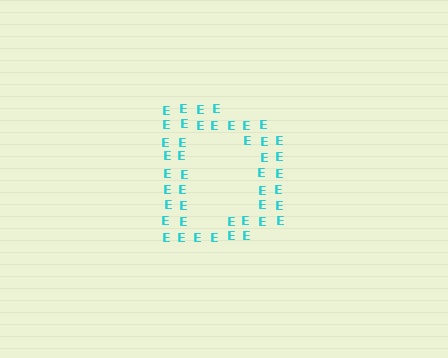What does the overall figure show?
The overall figure shows the letter D.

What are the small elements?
The small elements are letter E's.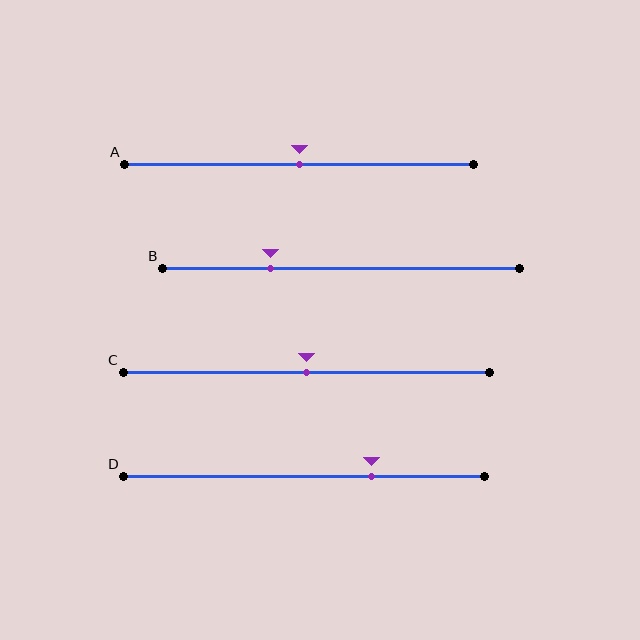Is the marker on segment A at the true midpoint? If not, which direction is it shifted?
Yes, the marker on segment A is at the true midpoint.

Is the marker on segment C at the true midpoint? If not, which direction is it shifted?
Yes, the marker on segment C is at the true midpoint.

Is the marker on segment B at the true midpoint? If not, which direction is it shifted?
No, the marker on segment B is shifted to the left by about 20% of the segment length.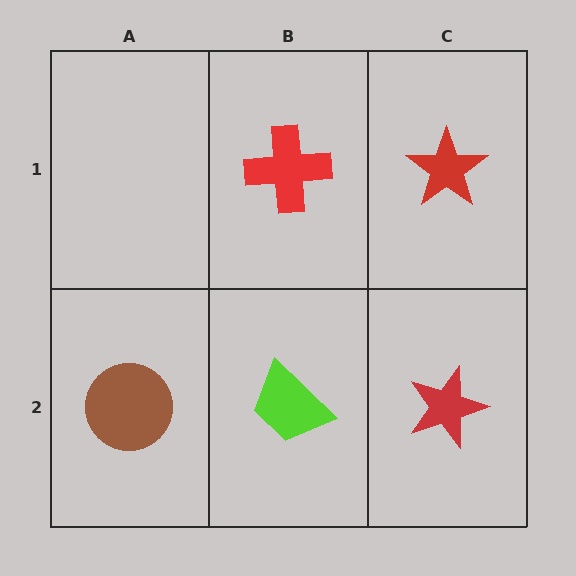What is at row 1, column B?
A red cross.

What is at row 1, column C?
A red star.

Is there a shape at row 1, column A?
No, that cell is empty.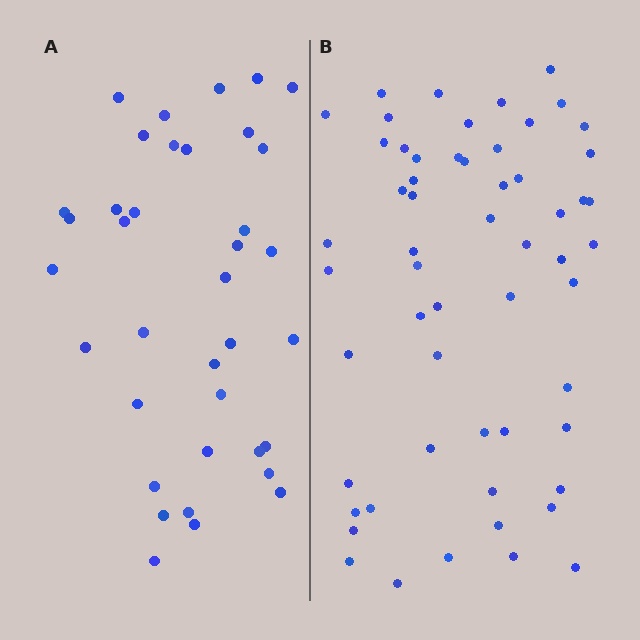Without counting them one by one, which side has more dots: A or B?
Region B (the right region) has more dots.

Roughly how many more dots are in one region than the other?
Region B has approximately 20 more dots than region A.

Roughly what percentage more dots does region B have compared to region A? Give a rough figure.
About 55% more.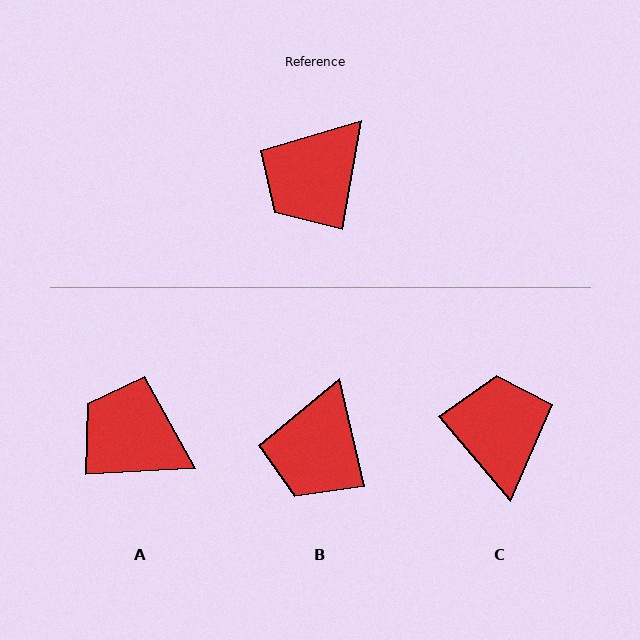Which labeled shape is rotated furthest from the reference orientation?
C, about 130 degrees away.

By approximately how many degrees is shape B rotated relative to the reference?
Approximately 23 degrees counter-clockwise.